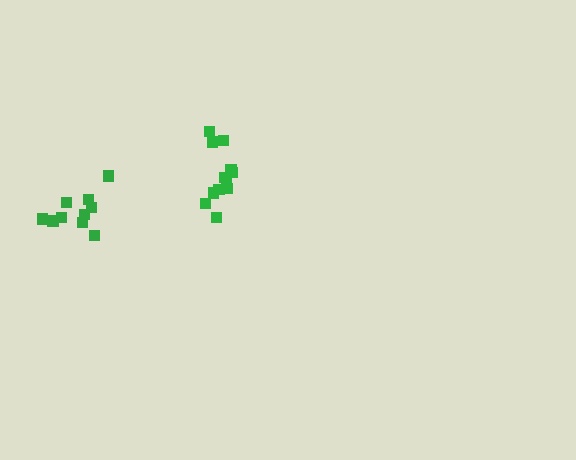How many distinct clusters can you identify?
There are 2 distinct clusters.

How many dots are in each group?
Group 1: 10 dots, Group 2: 12 dots (22 total).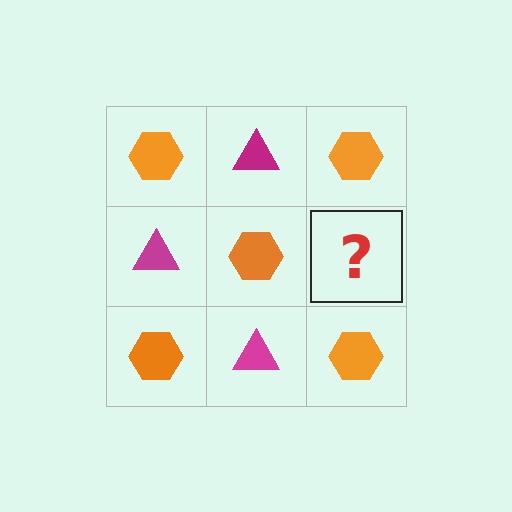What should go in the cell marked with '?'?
The missing cell should contain a magenta triangle.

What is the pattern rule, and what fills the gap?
The rule is that it alternates orange hexagon and magenta triangle in a checkerboard pattern. The gap should be filled with a magenta triangle.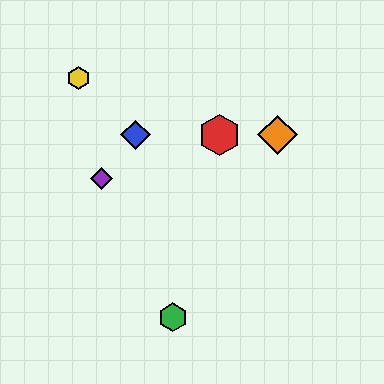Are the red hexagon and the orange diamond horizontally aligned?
Yes, both are at y≈135.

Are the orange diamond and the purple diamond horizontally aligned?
No, the orange diamond is at y≈135 and the purple diamond is at y≈178.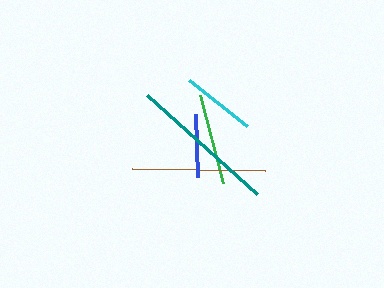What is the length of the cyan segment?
The cyan segment is approximately 74 pixels long.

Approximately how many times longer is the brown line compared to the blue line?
The brown line is approximately 2.1 times the length of the blue line.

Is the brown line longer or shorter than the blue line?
The brown line is longer than the blue line.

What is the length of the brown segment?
The brown segment is approximately 133 pixels long.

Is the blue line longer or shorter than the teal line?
The teal line is longer than the blue line.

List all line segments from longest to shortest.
From longest to shortest: teal, brown, green, cyan, blue.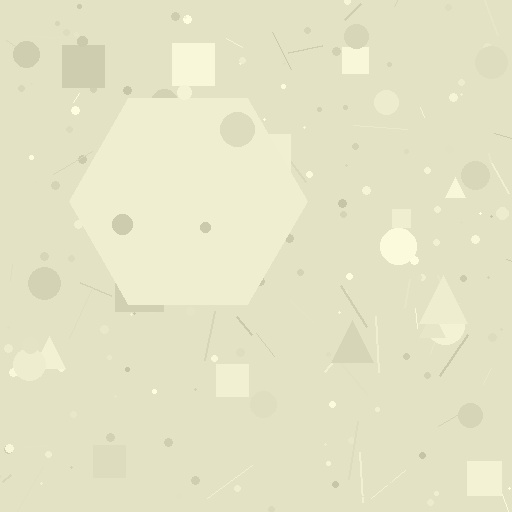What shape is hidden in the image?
A hexagon is hidden in the image.